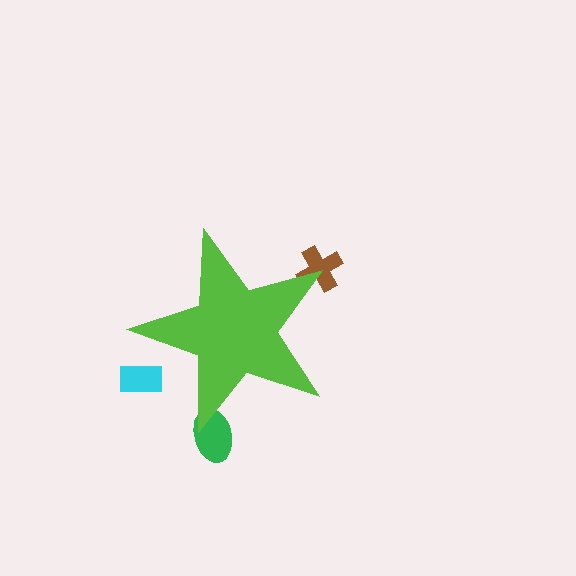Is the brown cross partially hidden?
Yes, the brown cross is partially hidden behind the lime star.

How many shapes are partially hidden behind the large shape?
3 shapes are partially hidden.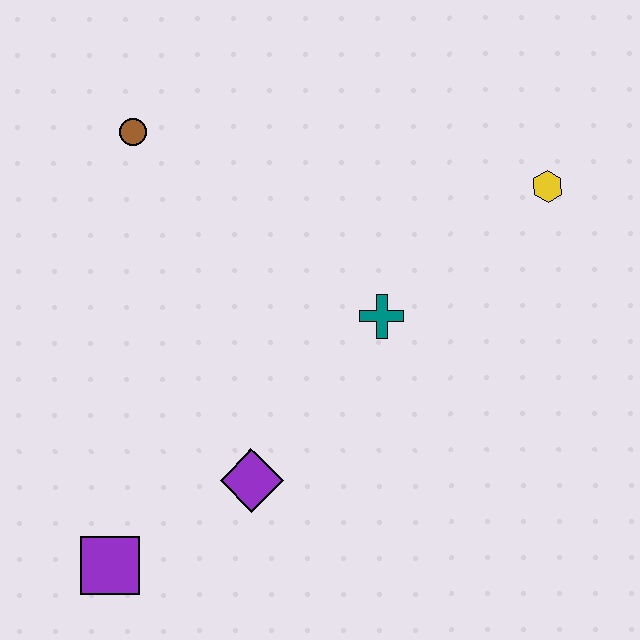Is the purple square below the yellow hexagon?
Yes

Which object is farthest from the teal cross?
The purple square is farthest from the teal cross.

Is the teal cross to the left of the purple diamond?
No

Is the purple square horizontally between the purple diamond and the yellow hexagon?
No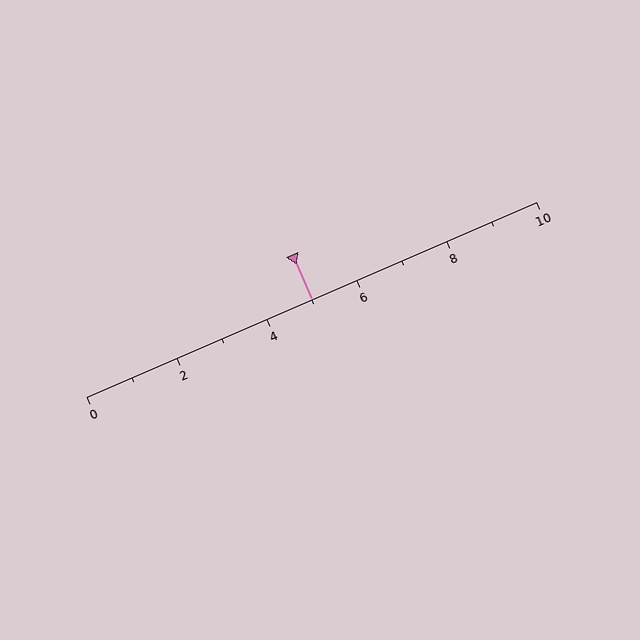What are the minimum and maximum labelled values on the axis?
The axis runs from 0 to 10.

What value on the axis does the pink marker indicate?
The marker indicates approximately 5.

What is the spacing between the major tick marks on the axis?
The major ticks are spaced 2 apart.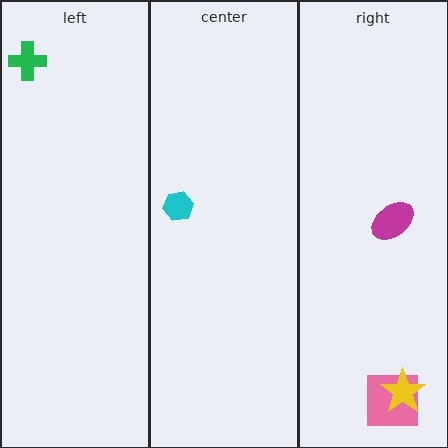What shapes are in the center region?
The cyan hexagon.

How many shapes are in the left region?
1.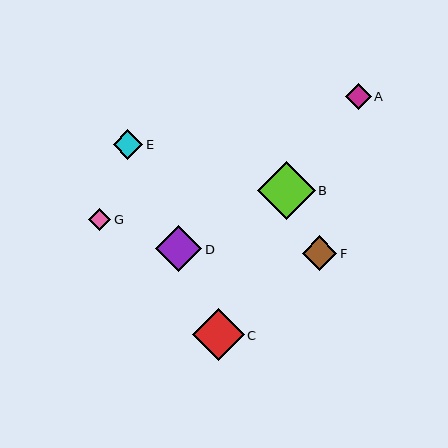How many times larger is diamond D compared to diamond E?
Diamond D is approximately 1.6 times the size of diamond E.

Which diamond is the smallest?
Diamond G is the smallest with a size of approximately 22 pixels.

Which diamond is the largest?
Diamond B is the largest with a size of approximately 58 pixels.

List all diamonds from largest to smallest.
From largest to smallest: B, C, D, F, E, A, G.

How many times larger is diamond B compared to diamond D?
Diamond B is approximately 1.2 times the size of diamond D.